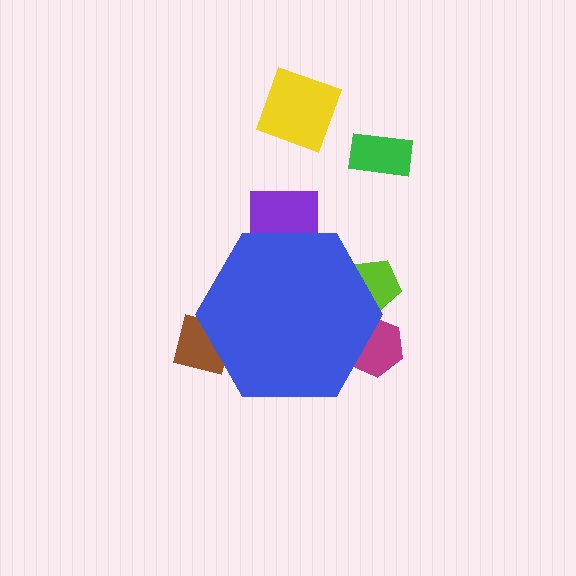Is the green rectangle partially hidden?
No, the green rectangle is fully visible.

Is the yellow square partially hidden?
No, the yellow square is fully visible.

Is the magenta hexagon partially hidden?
Yes, the magenta hexagon is partially hidden behind the blue hexagon.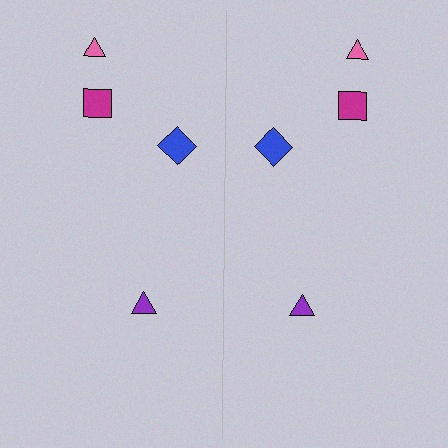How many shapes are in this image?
There are 8 shapes in this image.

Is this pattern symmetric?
Yes, this pattern has bilateral (reflection) symmetry.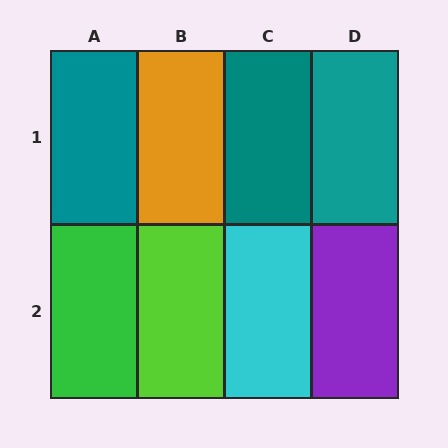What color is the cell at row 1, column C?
Teal.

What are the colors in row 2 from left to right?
Green, lime, cyan, purple.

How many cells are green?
1 cell is green.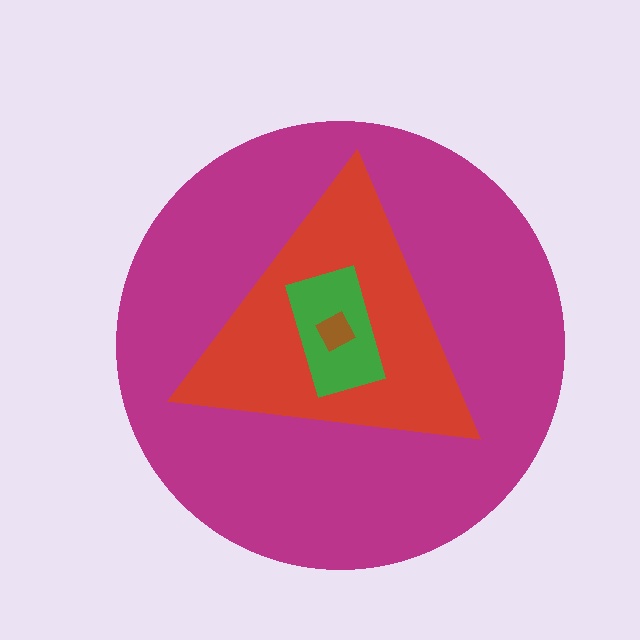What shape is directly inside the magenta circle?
The red triangle.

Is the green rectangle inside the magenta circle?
Yes.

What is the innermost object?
The brown square.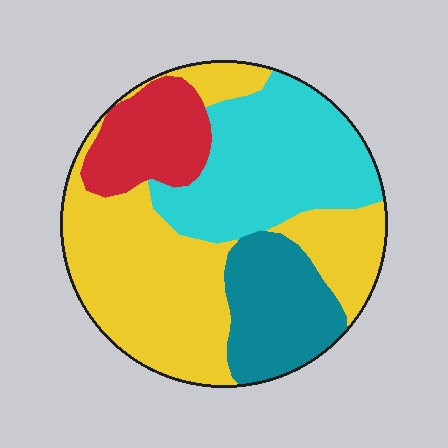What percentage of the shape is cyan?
Cyan covers 28% of the shape.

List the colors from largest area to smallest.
From largest to smallest: yellow, cyan, teal, red.